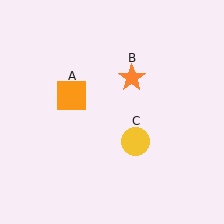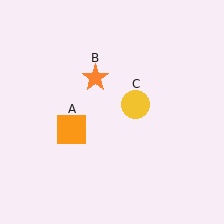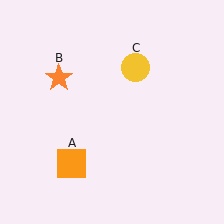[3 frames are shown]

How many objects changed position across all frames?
3 objects changed position: orange square (object A), orange star (object B), yellow circle (object C).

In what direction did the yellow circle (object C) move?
The yellow circle (object C) moved up.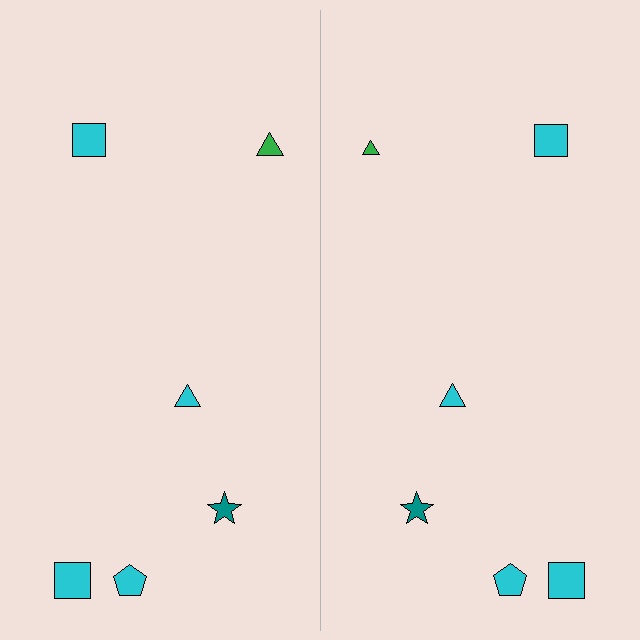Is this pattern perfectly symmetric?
No, the pattern is not perfectly symmetric. The green triangle on the right side has a different size than its mirror counterpart.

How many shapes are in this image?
There are 12 shapes in this image.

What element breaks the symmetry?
The green triangle on the right side has a different size than its mirror counterpart.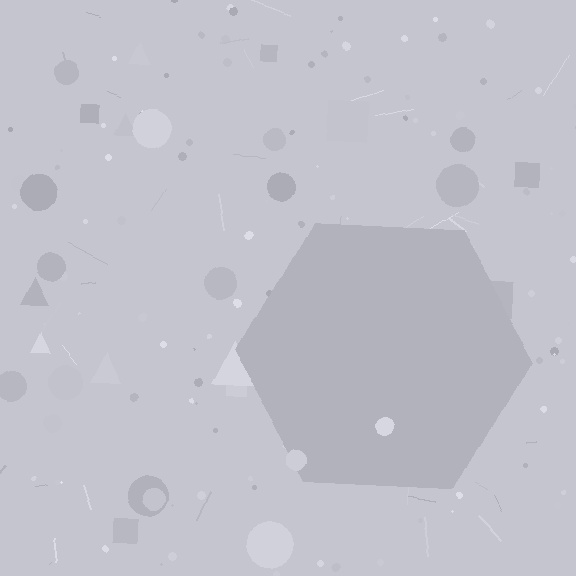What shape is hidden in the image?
A hexagon is hidden in the image.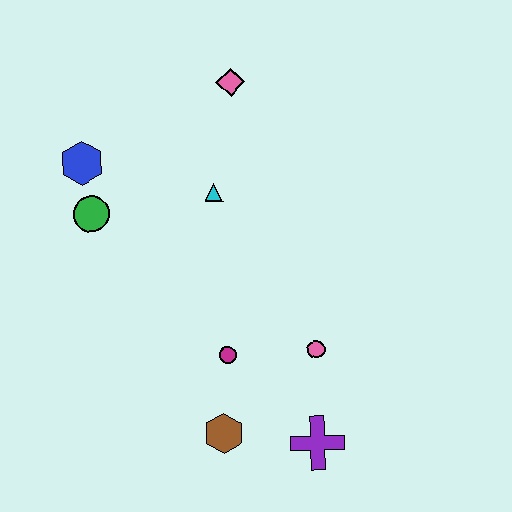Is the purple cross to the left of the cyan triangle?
No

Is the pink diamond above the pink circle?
Yes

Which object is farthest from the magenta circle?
The pink diamond is farthest from the magenta circle.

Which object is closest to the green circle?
The blue hexagon is closest to the green circle.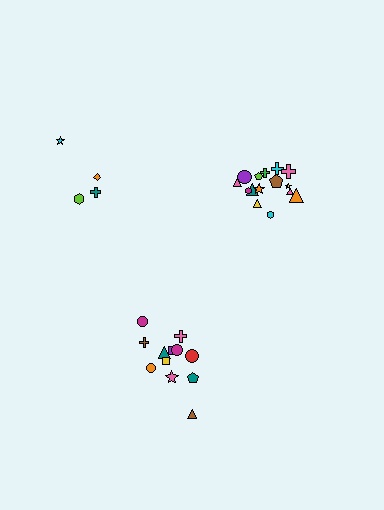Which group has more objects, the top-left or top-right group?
The top-right group.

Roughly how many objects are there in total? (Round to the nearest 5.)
Roughly 30 objects in total.